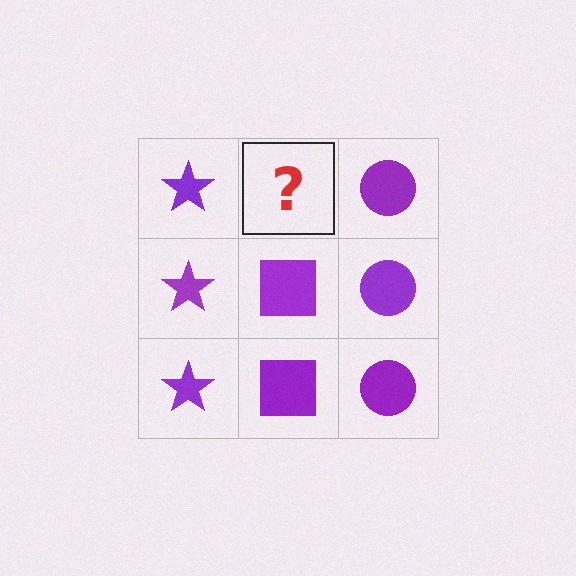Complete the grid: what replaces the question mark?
The question mark should be replaced with a purple square.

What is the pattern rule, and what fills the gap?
The rule is that each column has a consistent shape. The gap should be filled with a purple square.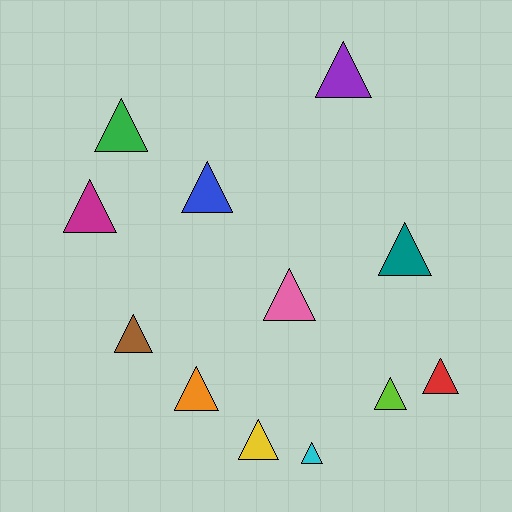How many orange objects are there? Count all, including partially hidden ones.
There is 1 orange object.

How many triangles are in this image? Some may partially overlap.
There are 12 triangles.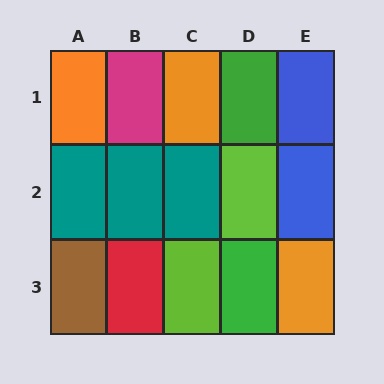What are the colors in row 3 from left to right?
Brown, red, lime, green, orange.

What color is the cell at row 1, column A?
Orange.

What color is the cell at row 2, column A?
Teal.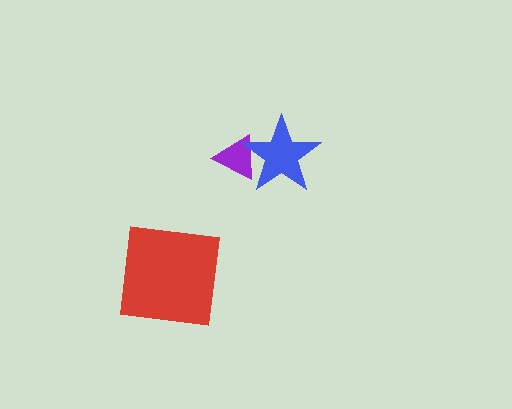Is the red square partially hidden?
No, no other shape covers it.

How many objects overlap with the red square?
0 objects overlap with the red square.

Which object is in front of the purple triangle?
The blue star is in front of the purple triangle.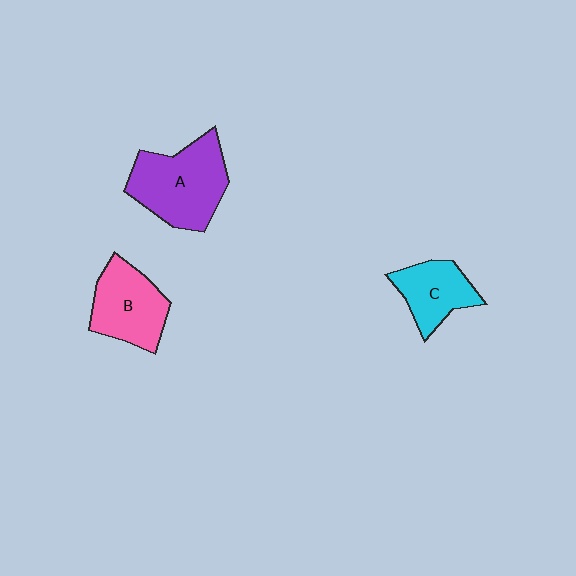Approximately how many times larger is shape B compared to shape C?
Approximately 1.2 times.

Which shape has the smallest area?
Shape C (cyan).